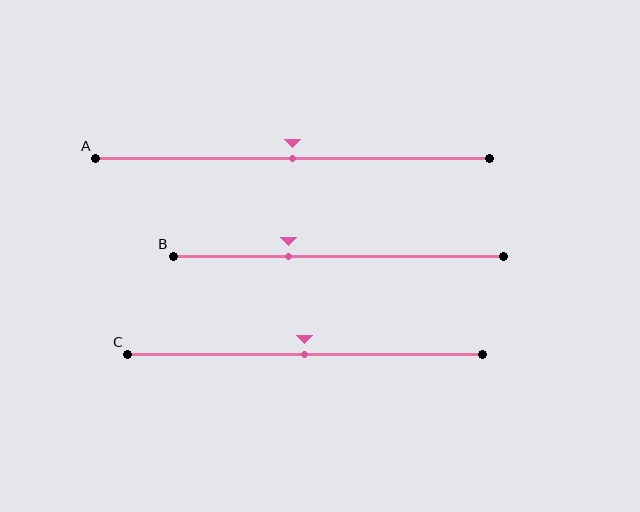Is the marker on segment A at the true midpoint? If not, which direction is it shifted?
Yes, the marker on segment A is at the true midpoint.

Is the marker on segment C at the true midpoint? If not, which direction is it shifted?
Yes, the marker on segment C is at the true midpoint.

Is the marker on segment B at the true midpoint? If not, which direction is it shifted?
No, the marker on segment B is shifted to the left by about 15% of the segment length.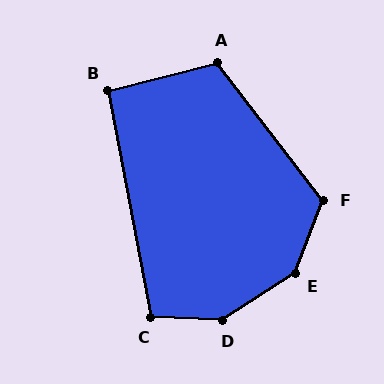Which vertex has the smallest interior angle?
B, at approximately 94 degrees.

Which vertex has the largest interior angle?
D, at approximately 145 degrees.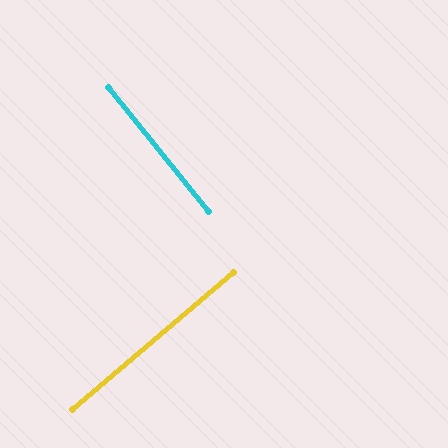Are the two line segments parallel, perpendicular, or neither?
Perpendicular — they meet at approximately 88°.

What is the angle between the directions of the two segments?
Approximately 88 degrees.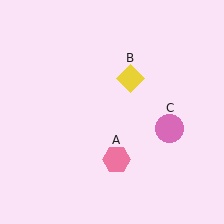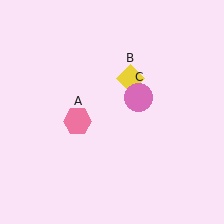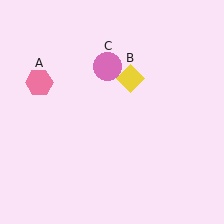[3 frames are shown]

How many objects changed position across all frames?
2 objects changed position: pink hexagon (object A), pink circle (object C).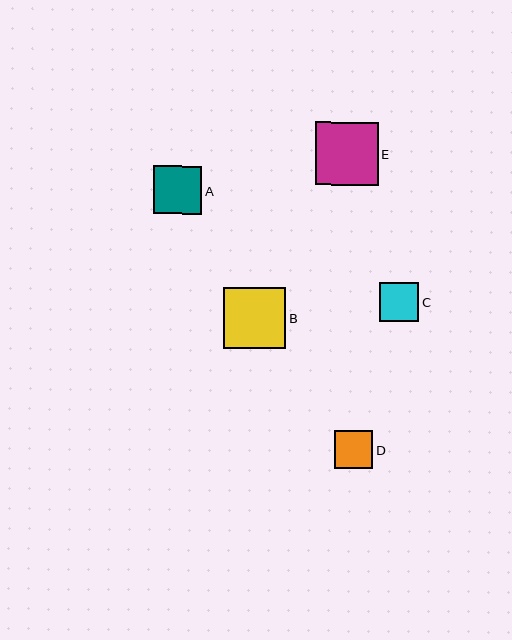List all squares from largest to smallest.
From largest to smallest: E, B, A, C, D.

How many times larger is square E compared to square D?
Square E is approximately 1.7 times the size of square D.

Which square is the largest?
Square E is the largest with a size of approximately 63 pixels.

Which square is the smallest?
Square D is the smallest with a size of approximately 38 pixels.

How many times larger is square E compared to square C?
Square E is approximately 1.6 times the size of square C.